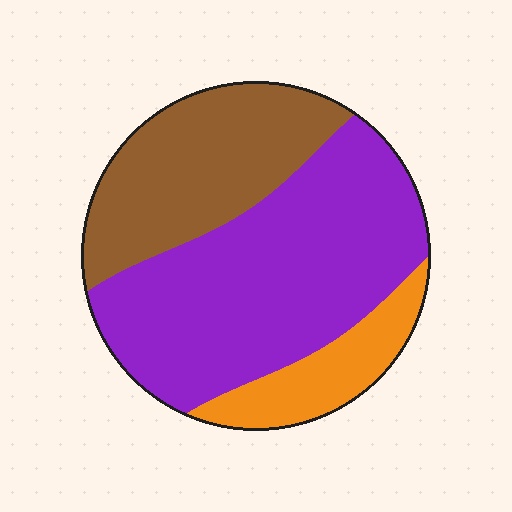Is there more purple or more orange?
Purple.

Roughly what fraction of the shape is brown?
Brown takes up between a sixth and a third of the shape.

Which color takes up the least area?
Orange, at roughly 15%.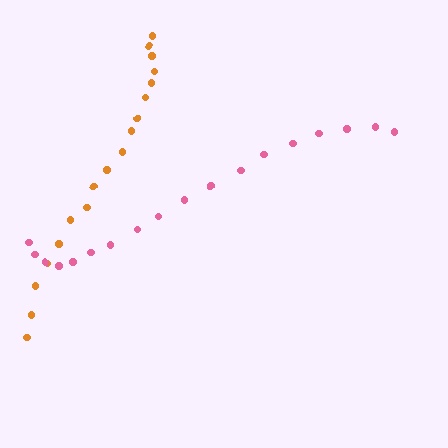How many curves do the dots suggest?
There are 2 distinct paths.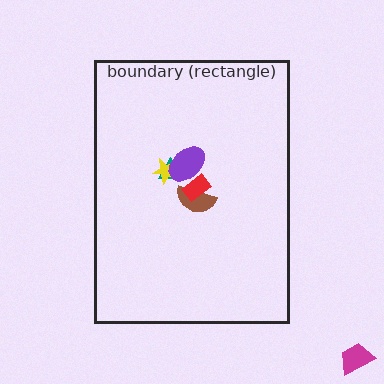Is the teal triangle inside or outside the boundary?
Inside.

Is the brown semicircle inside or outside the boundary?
Inside.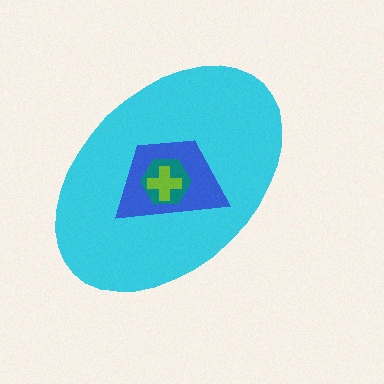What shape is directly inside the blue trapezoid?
The teal hexagon.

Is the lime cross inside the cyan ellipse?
Yes.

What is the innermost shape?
The lime cross.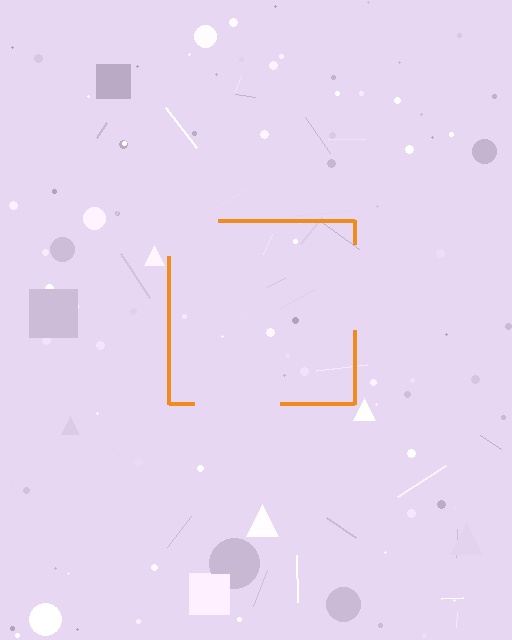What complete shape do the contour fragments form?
The contour fragments form a square.